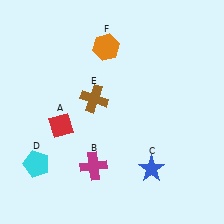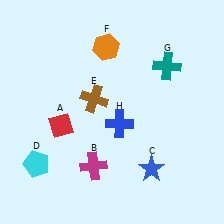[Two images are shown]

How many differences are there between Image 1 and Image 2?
There are 2 differences between the two images.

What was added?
A teal cross (G), a blue cross (H) were added in Image 2.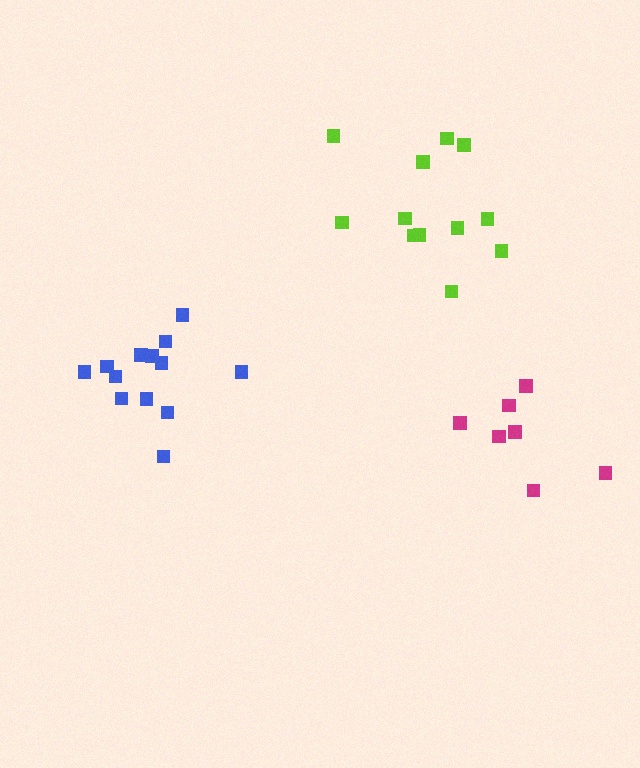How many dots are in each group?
Group 1: 12 dots, Group 2: 13 dots, Group 3: 7 dots (32 total).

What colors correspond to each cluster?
The clusters are colored: lime, blue, magenta.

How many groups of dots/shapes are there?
There are 3 groups.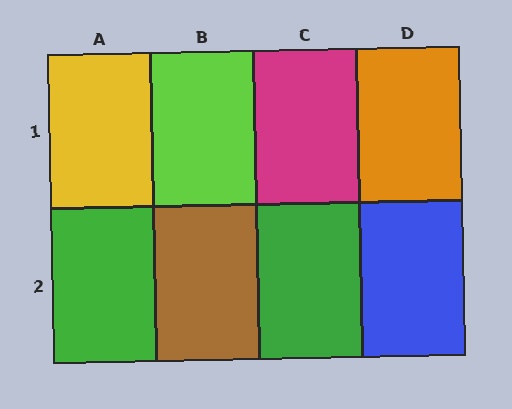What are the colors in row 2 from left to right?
Green, brown, green, blue.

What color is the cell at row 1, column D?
Orange.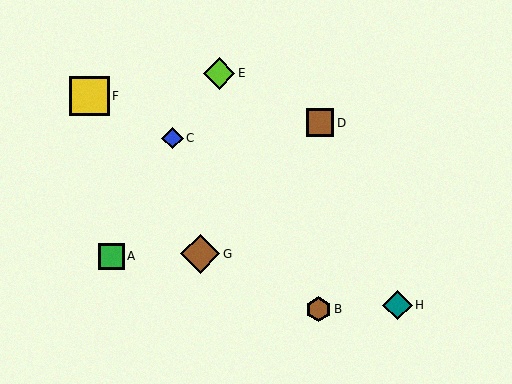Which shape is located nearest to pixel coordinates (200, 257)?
The brown diamond (labeled G) at (200, 254) is nearest to that location.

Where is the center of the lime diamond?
The center of the lime diamond is at (219, 73).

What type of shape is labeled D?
Shape D is a brown square.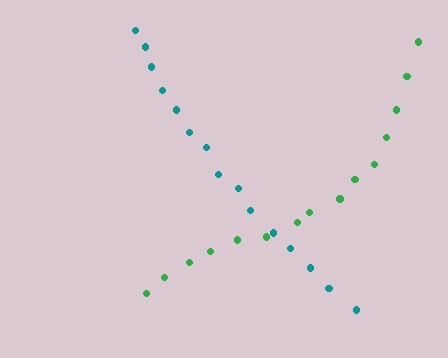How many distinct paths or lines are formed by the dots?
There are 2 distinct paths.